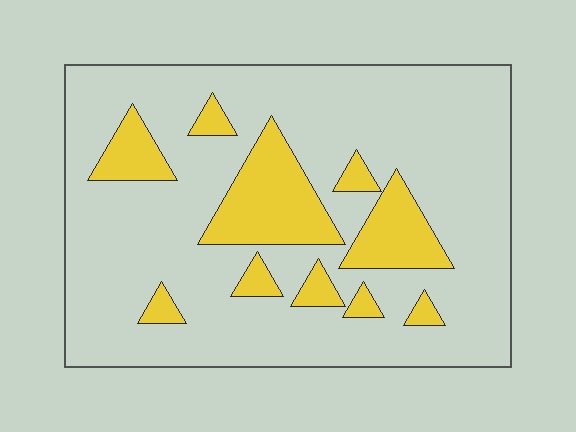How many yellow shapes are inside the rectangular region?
10.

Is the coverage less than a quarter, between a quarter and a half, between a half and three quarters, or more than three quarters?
Less than a quarter.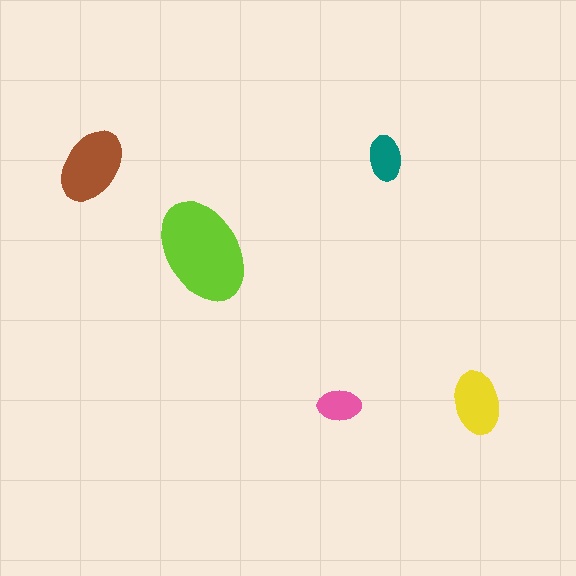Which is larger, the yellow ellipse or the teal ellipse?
The yellow one.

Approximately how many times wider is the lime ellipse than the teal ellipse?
About 2.5 times wider.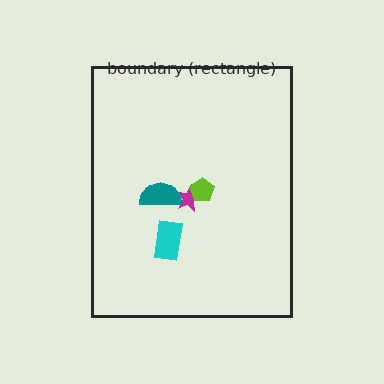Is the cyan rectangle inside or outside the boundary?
Inside.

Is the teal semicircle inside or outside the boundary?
Inside.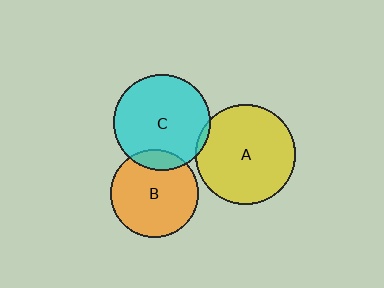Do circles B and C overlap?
Yes.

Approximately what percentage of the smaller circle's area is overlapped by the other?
Approximately 15%.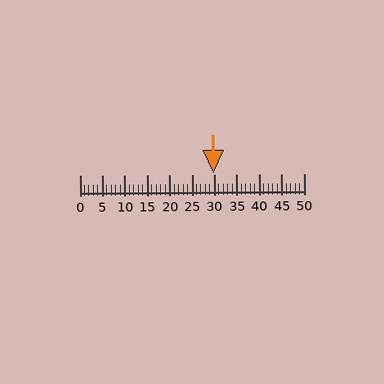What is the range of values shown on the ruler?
The ruler shows values from 0 to 50.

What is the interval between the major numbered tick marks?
The major tick marks are spaced 5 units apart.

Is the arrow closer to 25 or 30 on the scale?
The arrow is closer to 30.